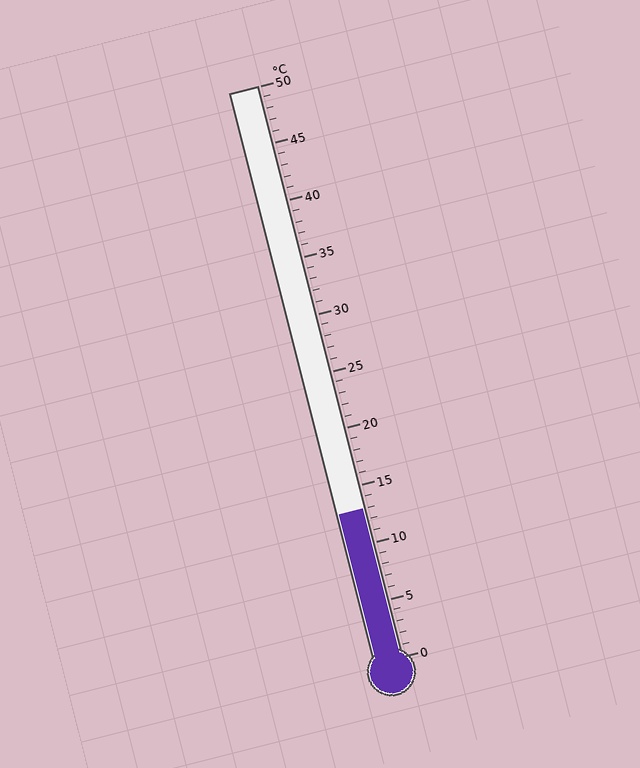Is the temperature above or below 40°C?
The temperature is below 40°C.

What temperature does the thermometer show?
The thermometer shows approximately 13°C.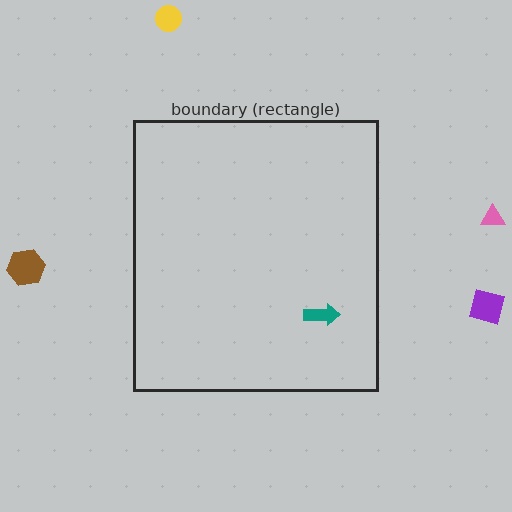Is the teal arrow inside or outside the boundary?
Inside.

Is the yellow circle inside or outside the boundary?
Outside.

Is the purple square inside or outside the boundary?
Outside.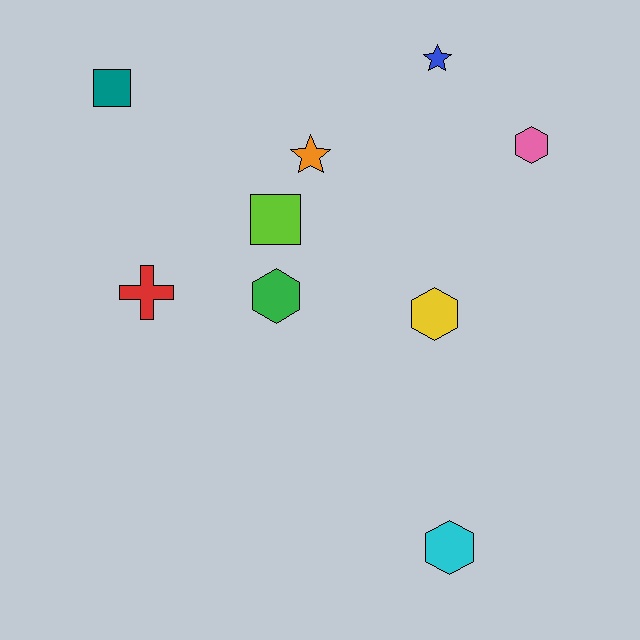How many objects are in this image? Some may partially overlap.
There are 9 objects.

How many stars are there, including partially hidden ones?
There are 2 stars.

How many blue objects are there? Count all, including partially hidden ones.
There is 1 blue object.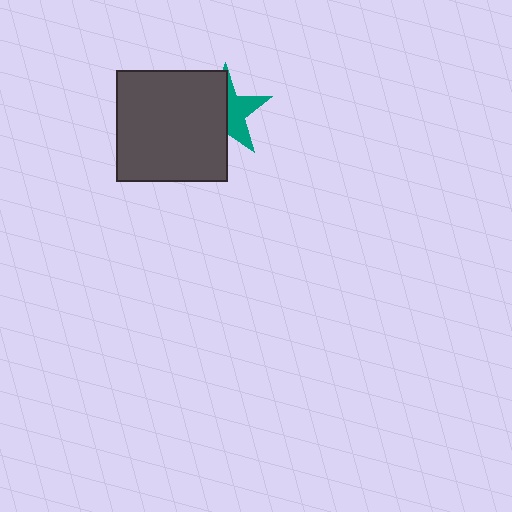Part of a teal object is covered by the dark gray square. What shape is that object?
It is a star.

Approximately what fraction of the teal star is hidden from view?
Roughly 55% of the teal star is hidden behind the dark gray square.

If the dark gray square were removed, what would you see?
You would see the complete teal star.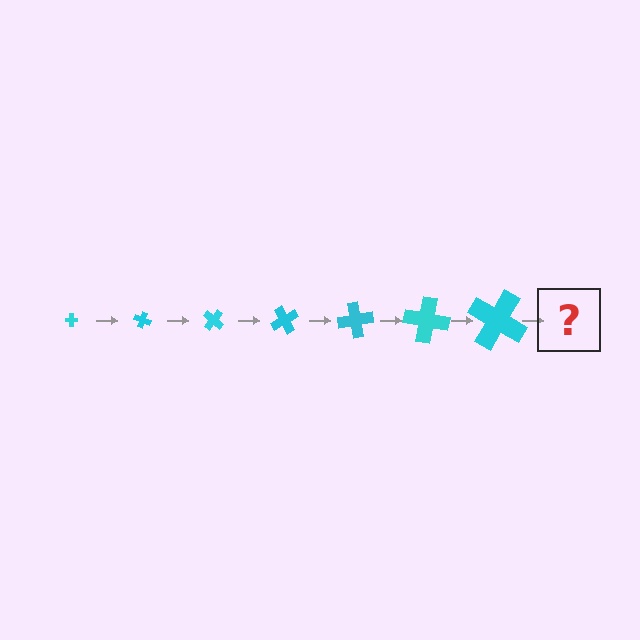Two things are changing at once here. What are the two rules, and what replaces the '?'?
The two rules are that the cross grows larger each step and it rotates 20 degrees each step. The '?' should be a cross, larger than the previous one and rotated 140 degrees from the start.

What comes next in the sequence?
The next element should be a cross, larger than the previous one and rotated 140 degrees from the start.